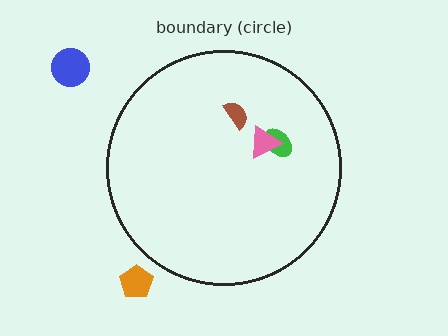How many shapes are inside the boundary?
3 inside, 2 outside.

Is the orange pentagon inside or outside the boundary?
Outside.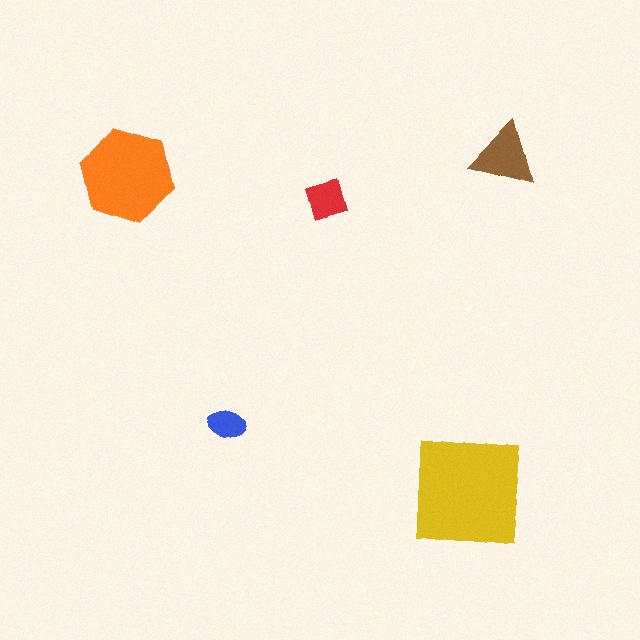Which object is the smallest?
The blue ellipse.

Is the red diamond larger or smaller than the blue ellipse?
Larger.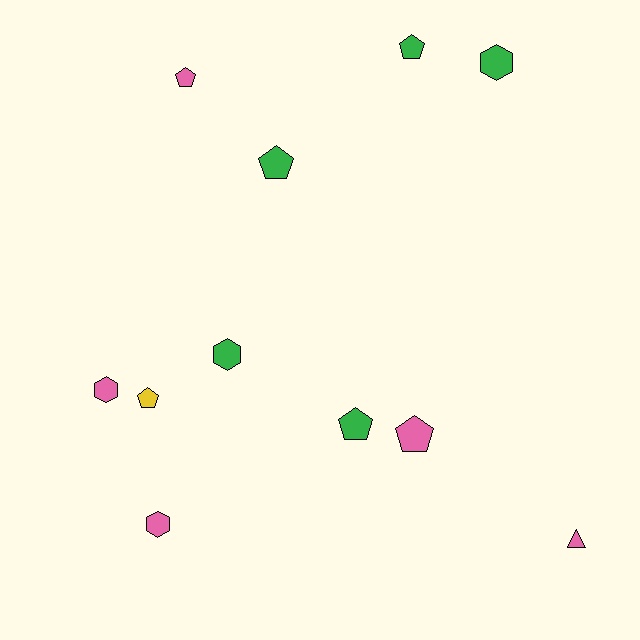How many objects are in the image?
There are 11 objects.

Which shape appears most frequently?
Pentagon, with 6 objects.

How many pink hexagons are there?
There are 2 pink hexagons.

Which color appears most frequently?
Green, with 5 objects.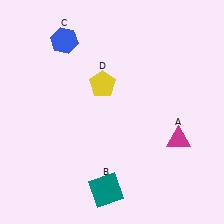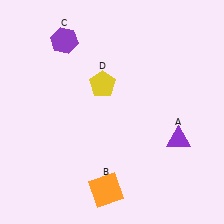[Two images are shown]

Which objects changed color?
A changed from magenta to purple. B changed from teal to orange. C changed from blue to purple.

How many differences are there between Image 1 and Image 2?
There are 3 differences between the two images.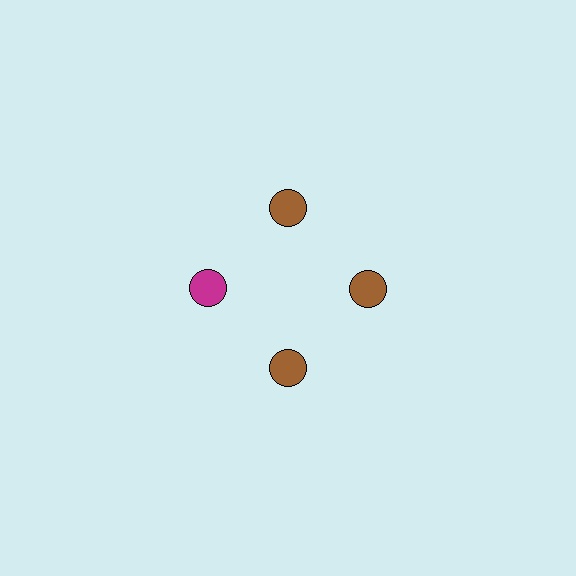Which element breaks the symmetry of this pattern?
The magenta circle at roughly the 9 o'clock position breaks the symmetry. All other shapes are brown circles.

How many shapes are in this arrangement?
There are 4 shapes arranged in a ring pattern.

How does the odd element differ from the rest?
It has a different color: magenta instead of brown.